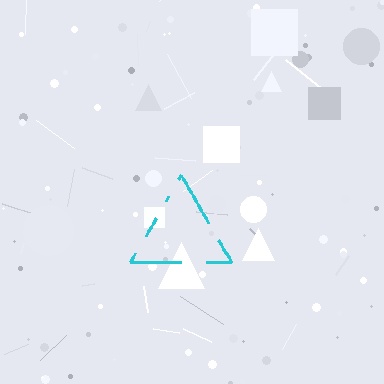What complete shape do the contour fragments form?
The contour fragments form a triangle.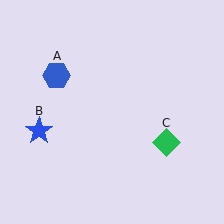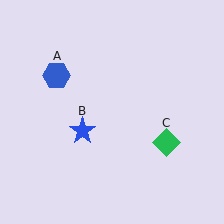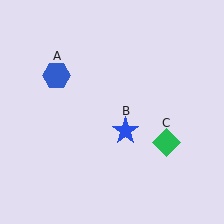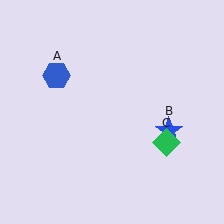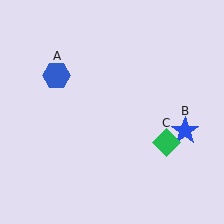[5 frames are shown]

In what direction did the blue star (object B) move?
The blue star (object B) moved right.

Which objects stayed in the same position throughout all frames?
Blue hexagon (object A) and green diamond (object C) remained stationary.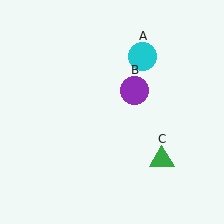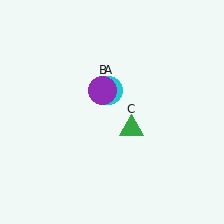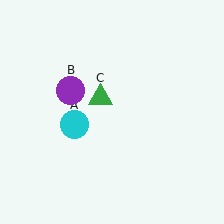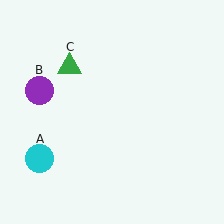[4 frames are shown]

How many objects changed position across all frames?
3 objects changed position: cyan circle (object A), purple circle (object B), green triangle (object C).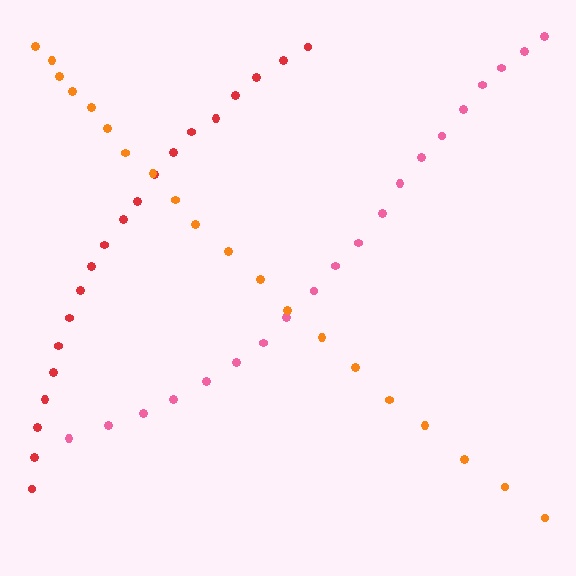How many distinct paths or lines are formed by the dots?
There are 3 distinct paths.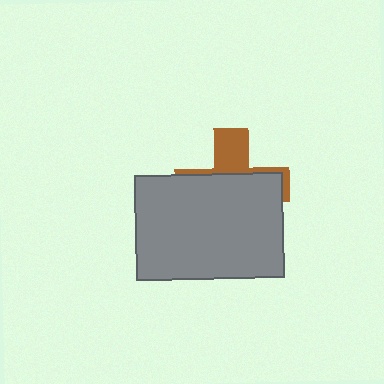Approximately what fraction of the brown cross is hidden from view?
Roughly 70% of the brown cross is hidden behind the gray rectangle.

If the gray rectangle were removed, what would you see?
You would see the complete brown cross.